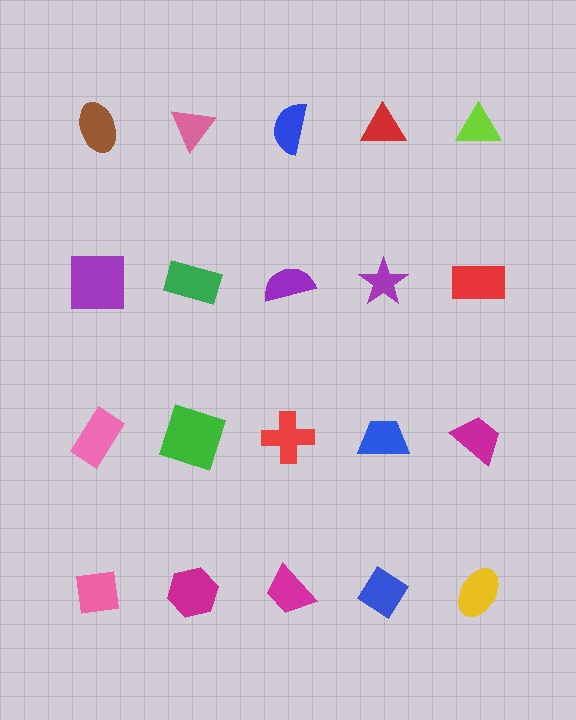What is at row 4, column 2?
A magenta hexagon.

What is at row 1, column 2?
A pink triangle.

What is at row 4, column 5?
A yellow ellipse.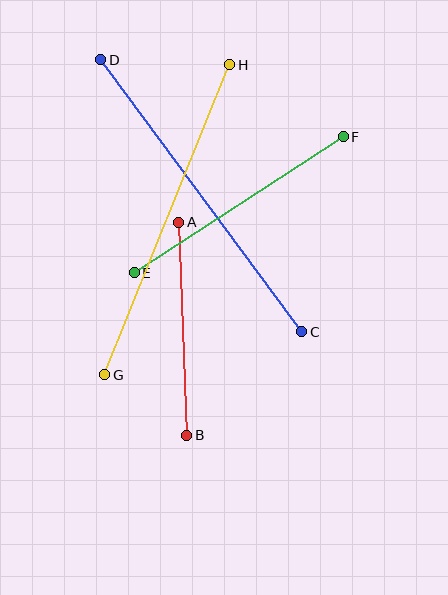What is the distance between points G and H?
The distance is approximately 334 pixels.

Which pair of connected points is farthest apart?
Points C and D are farthest apart.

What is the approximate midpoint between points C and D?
The midpoint is at approximately (201, 196) pixels.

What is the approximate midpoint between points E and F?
The midpoint is at approximately (239, 205) pixels.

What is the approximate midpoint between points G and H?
The midpoint is at approximately (167, 220) pixels.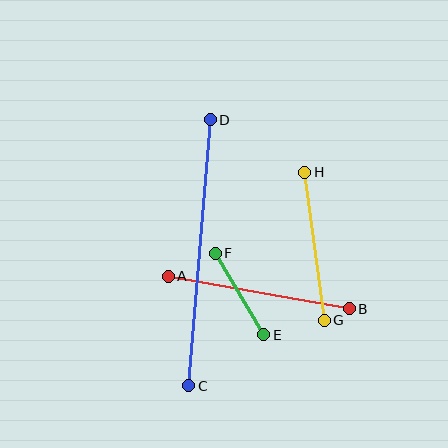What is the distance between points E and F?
The distance is approximately 95 pixels.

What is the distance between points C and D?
The distance is approximately 267 pixels.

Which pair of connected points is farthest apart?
Points C and D are farthest apart.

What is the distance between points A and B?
The distance is approximately 184 pixels.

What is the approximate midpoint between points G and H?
The midpoint is at approximately (314, 246) pixels.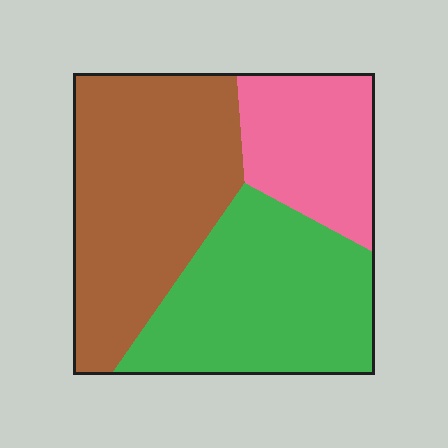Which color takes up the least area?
Pink, at roughly 20%.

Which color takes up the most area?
Brown, at roughly 40%.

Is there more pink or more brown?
Brown.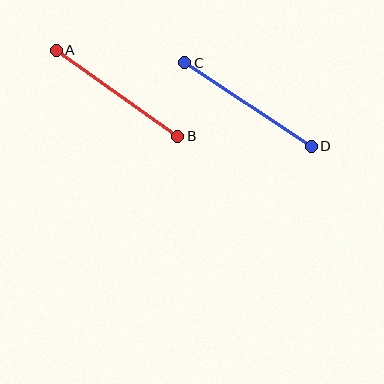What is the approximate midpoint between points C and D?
The midpoint is at approximately (248, 105) pixels.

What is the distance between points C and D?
The distance is approximately 152 pixels.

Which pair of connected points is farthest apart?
Points C and D are farthest apart.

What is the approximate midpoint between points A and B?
The midpoint is at approximately (117, 93) pixels.